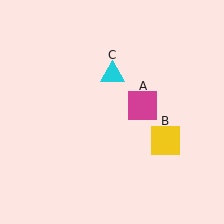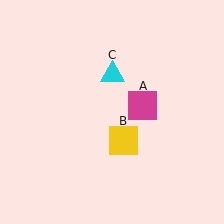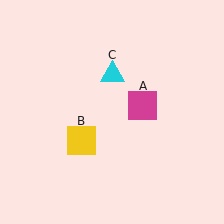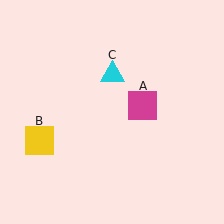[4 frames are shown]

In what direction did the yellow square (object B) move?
The yellow square (object B) moved left.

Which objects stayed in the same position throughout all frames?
Magenta square (object A) and cyan triangle (object C) remained stationary.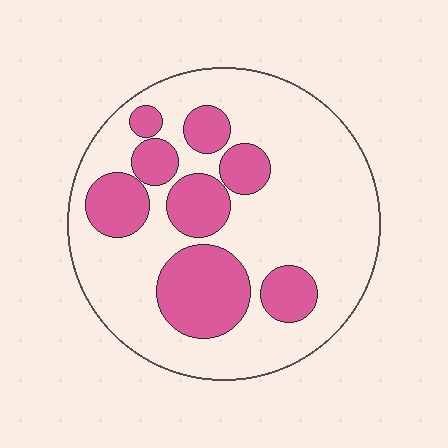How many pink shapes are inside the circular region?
8.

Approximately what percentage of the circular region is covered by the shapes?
Approximately 30%.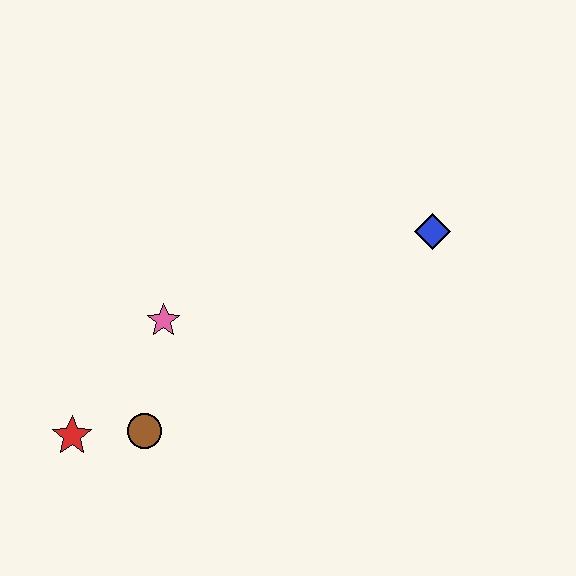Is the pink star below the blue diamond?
Yes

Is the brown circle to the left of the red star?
No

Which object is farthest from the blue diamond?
The red star is farthest from the blue diamond.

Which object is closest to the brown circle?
The red star is closest to the brown circle.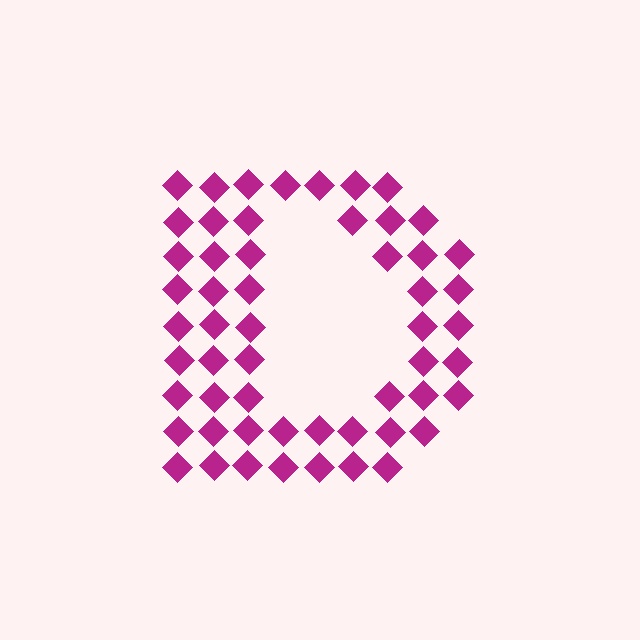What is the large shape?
The large shape is the letter D.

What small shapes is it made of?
It is made of small diamonds.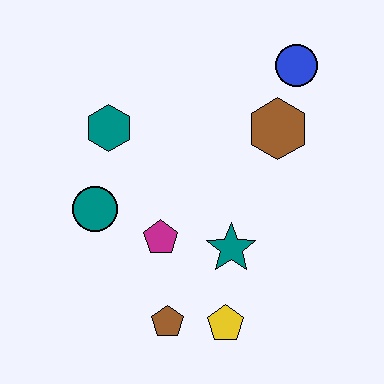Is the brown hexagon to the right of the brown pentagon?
Yes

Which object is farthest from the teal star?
The blue circle is farthest from the teal star.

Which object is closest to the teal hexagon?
The teal circle is closest to the teal hexagon.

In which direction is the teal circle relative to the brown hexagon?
The teal circle is to the left of the brown hexagon.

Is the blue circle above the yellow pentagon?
Yes